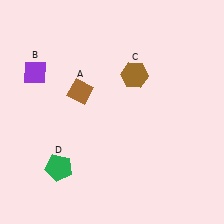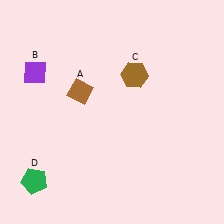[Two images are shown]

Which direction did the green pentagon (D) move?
The green pentagon (D) moved left.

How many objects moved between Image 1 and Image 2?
1 object moved between the two images.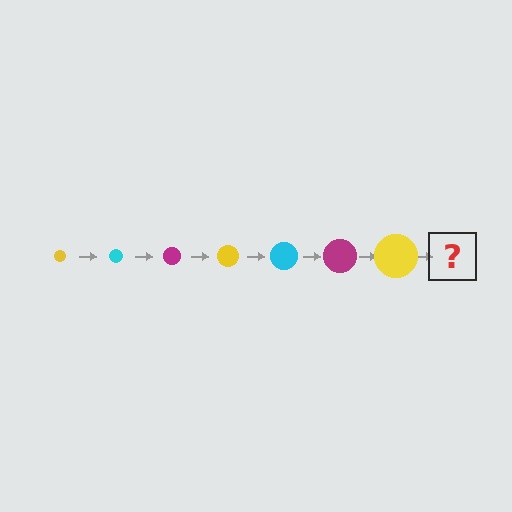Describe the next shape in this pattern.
It should be a cyan circle, larger than the previous one.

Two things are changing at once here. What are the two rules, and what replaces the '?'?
The two rules are that the circle grows larger each step and the color cycles through yellow, cyan, and magenta. The '?' should be a cyan circle, larger than the previous one.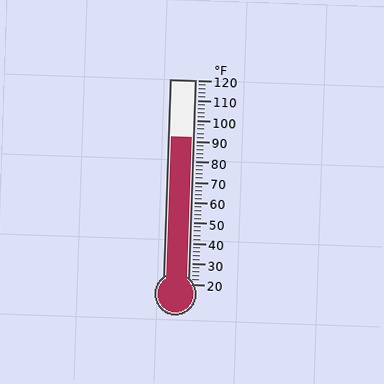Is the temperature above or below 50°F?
The temperature is above 50°F.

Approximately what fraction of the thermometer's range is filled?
The thermometer is filled to approximately 70% of its range.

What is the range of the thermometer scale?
The thermometer scale ranges from 20°F to 120°F.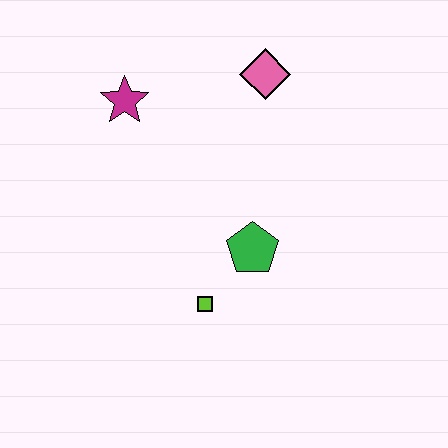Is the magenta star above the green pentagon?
Yes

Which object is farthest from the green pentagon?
The magenta star is farthest from the green pentagon.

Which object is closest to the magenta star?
The pink diamond is closest to the magenta star.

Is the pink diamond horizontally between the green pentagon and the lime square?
No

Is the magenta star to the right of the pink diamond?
No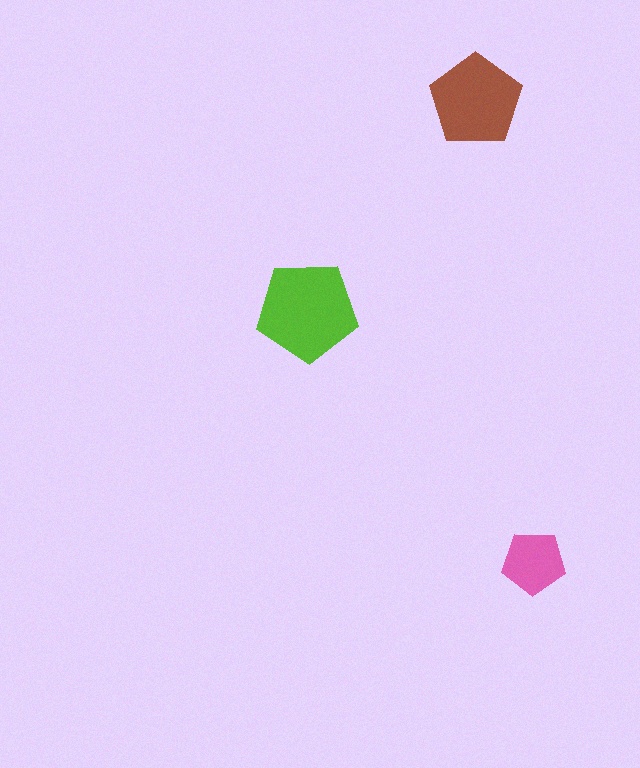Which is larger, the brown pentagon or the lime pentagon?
The lime one.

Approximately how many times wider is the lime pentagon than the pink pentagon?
About 1.5 times wider.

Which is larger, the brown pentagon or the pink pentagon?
The brown one.